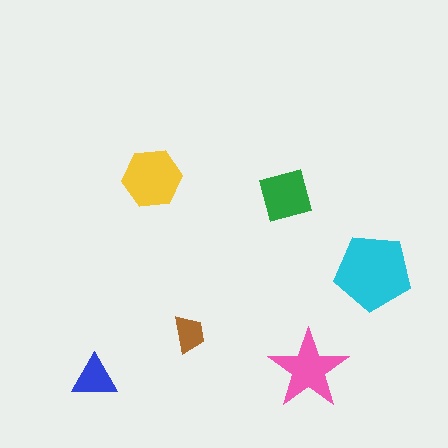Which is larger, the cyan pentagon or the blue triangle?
The cyan pentagon.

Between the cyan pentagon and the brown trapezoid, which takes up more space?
The cyan pentagon.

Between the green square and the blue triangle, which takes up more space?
The green square.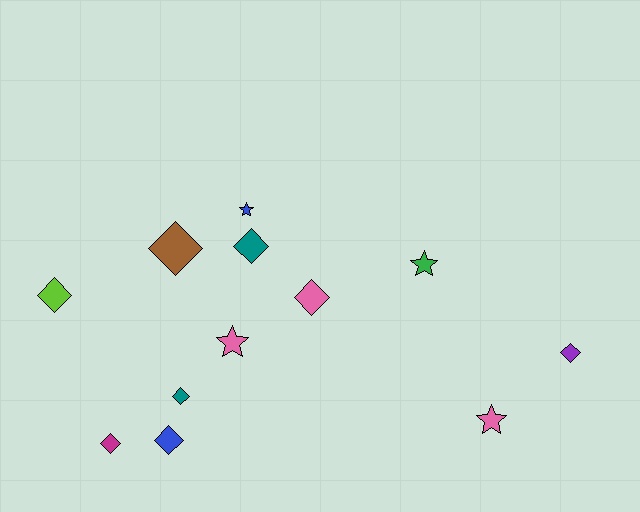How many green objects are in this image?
There is 1 green object.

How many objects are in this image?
There are 12 objects.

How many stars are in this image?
There are 4 stars.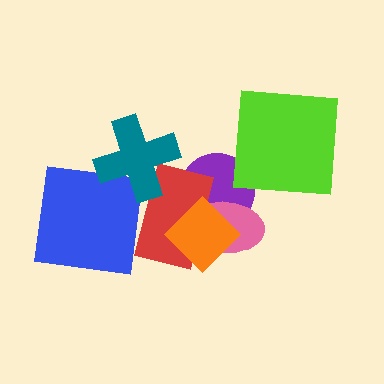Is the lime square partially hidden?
No, no other shape covers it.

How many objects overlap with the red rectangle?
5 objects overlap with the red rectangle.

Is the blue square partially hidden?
Yes, it is partially covered by another shape.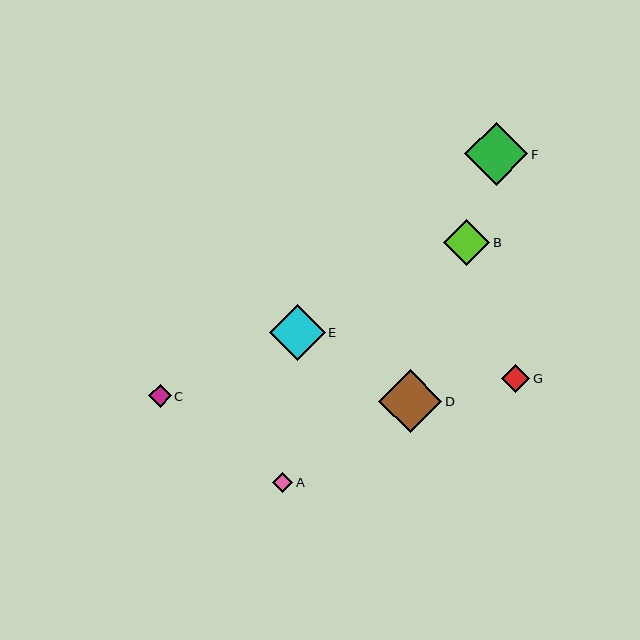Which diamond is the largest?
Diamond F is the largest with a size of approximately 63 pixels.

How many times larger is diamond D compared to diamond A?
Diamond D is approximately 3.1 times the size of diamond A.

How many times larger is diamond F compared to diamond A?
Diamond F is approximately 3.1 times the size of diamond A.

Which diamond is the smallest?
Diamond A is the smallest with a size of approximately 20 pixels.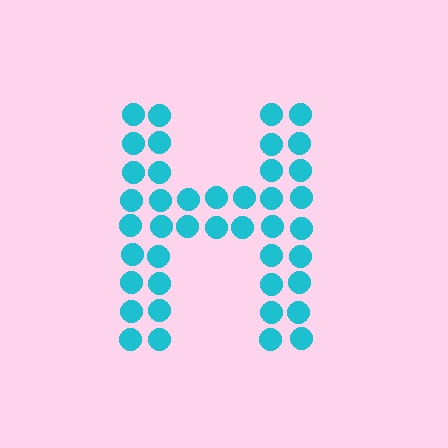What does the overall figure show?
The overall figure shows the letter H.